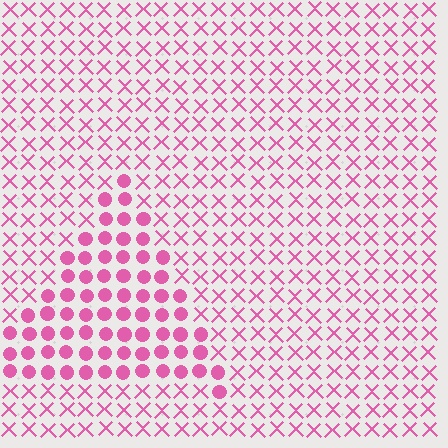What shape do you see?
I see a triangle.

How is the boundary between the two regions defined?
The boundary is defined by a change in element shape: circles inside vs. X marks outside. All elements share the same color and spacing.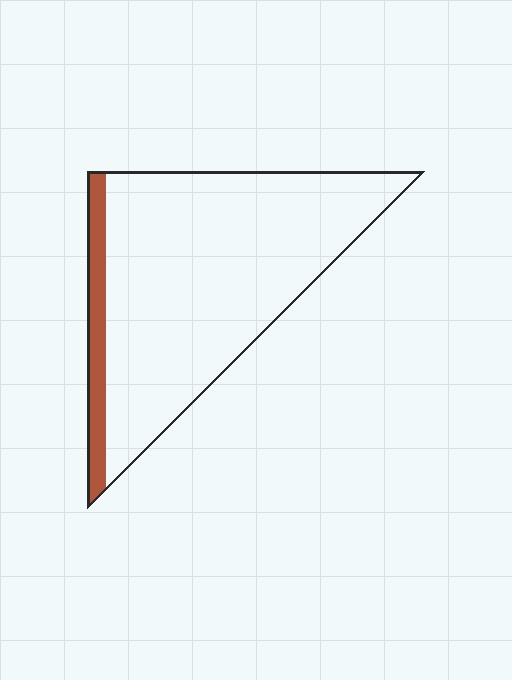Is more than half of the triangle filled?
No.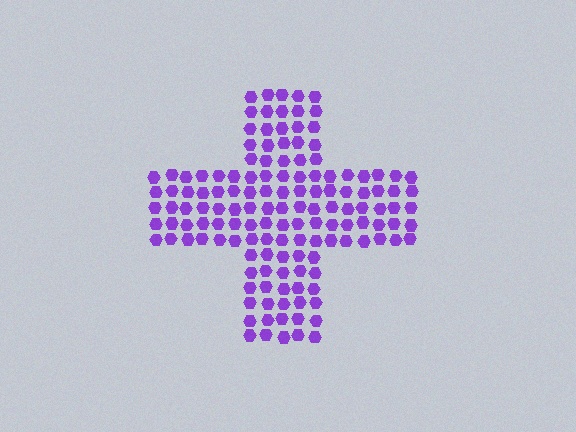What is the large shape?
The large shape is a cross.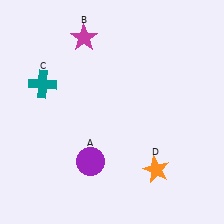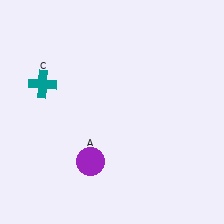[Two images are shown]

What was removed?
The magenta star (B), the orange star (D) were removed in Image 2.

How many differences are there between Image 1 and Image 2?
There are 2 differences between the two images.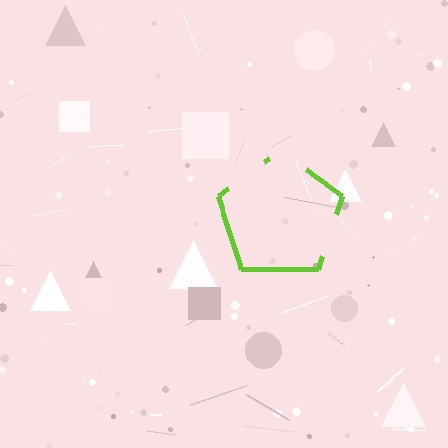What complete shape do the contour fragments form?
The contour fragments form a pentagon.